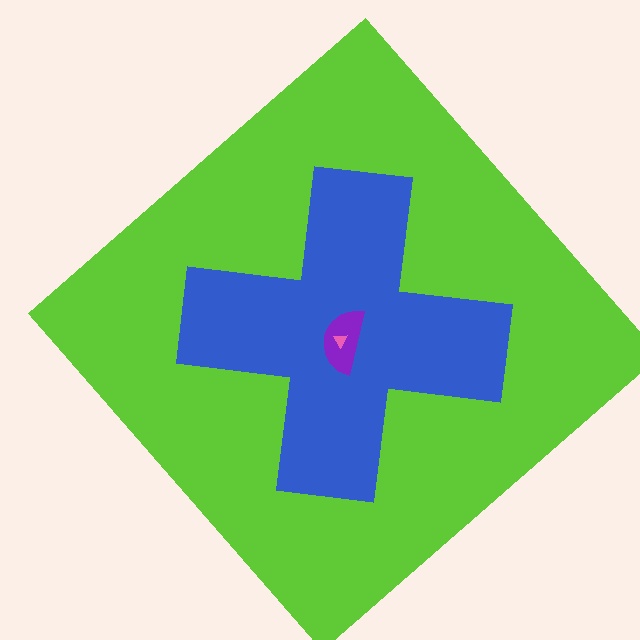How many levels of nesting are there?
4.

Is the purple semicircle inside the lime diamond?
Yes.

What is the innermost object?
The pink triangle.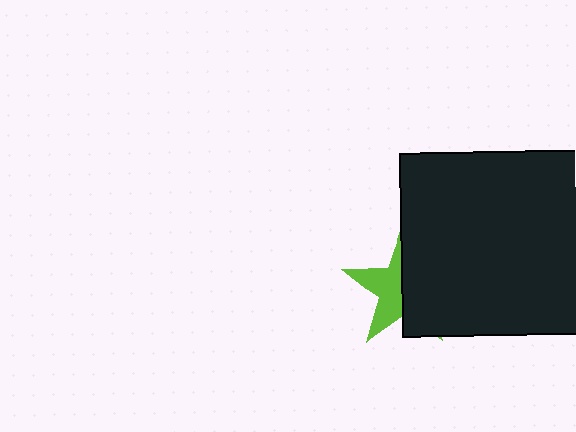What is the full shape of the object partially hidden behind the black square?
The partially hidden object is a lime star.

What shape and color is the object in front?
The object in front is a black square.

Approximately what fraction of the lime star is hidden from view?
Roughly 55% of the lime star is hidden behind the black square.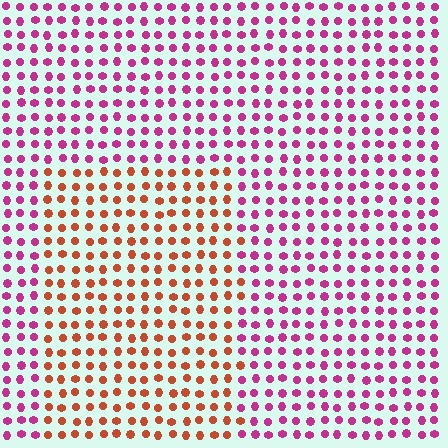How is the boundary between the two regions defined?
The boundary is defined purely by a slight shift in hue (about 51 degrees). Spacing, size, and orientation are identical on both sides.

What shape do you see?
I see a rectangle.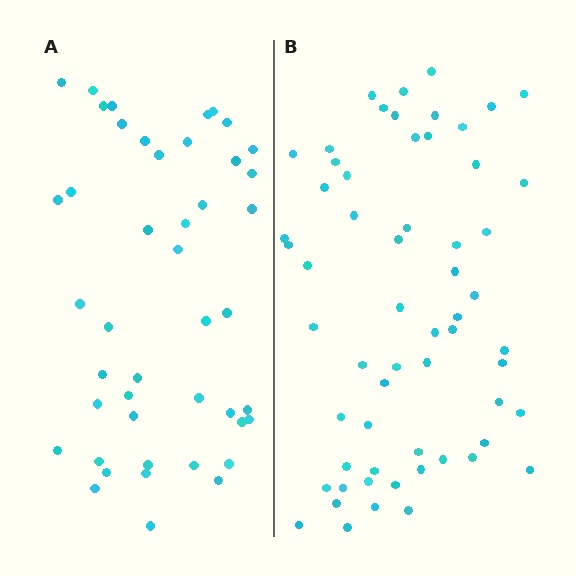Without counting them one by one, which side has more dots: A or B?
Region B (the right region) has more dots.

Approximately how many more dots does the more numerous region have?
Region B has approximately 15 more dots than region A.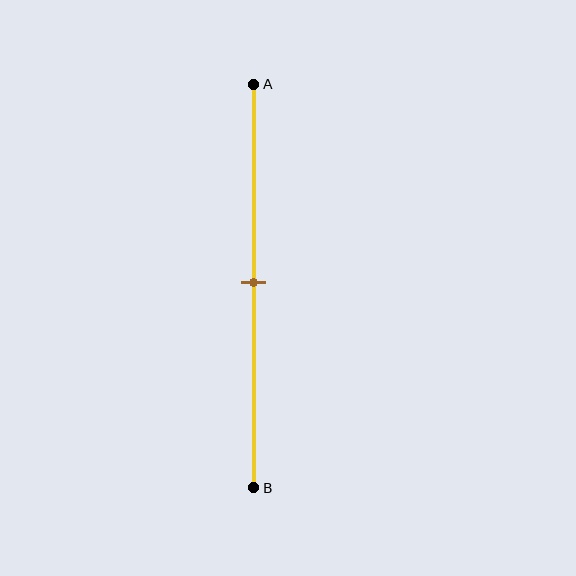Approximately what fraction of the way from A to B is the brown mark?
The brown mark is approximately 50% of the way from A to B.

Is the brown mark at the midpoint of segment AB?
Yes, the mark is approximately at the midpoint.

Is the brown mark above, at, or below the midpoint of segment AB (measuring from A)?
The brown mark is approximately at the midpoint of segment AB.